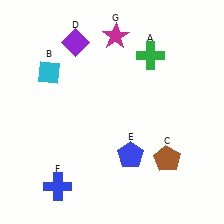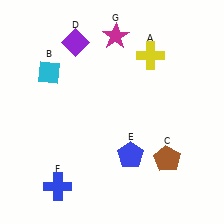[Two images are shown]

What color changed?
The cross (A) changed from green in Image 1 to yellow in Image 2.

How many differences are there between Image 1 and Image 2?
There is 1 difference between the two images.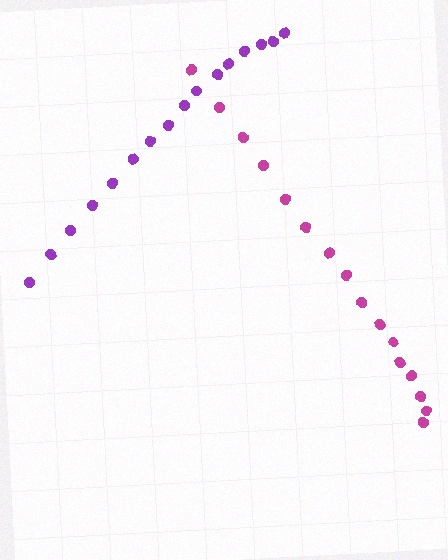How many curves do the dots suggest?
There are 2 distinct paths.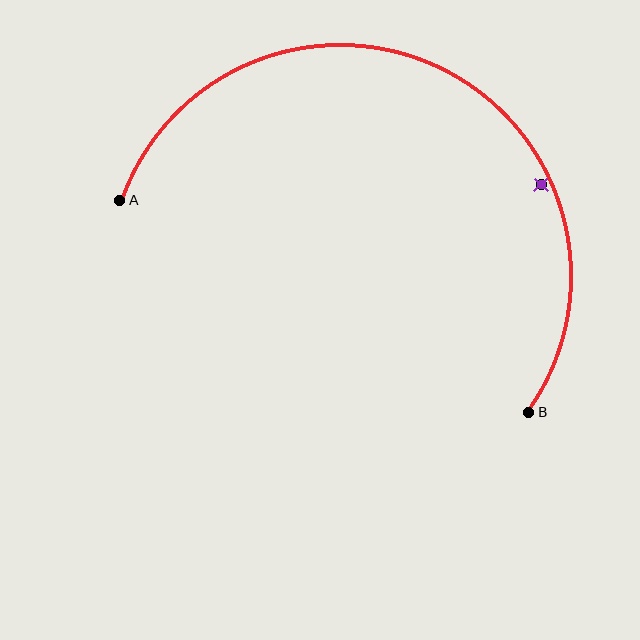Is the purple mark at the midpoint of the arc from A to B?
No — the purple mark does not lie on the arc at all. It sits slightly inside the curve.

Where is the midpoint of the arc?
The arc midpoint is the point on the curve farthest from the straight line joining A and B. It sits above that line.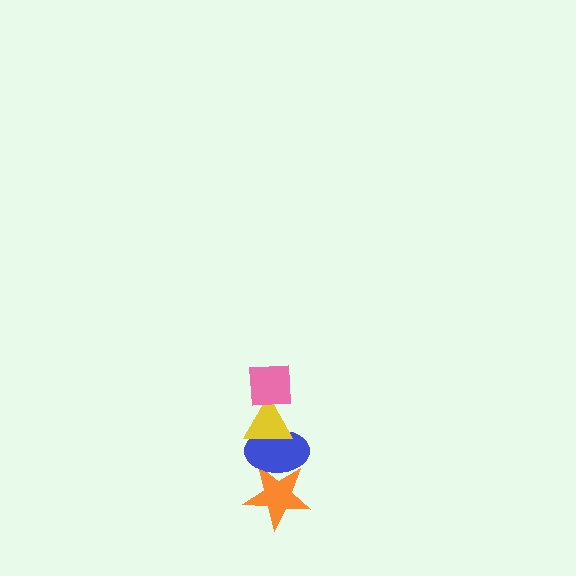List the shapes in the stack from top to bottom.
From top to bottom: the pink square, the yellow triangle, the blue ellipse, the orange star.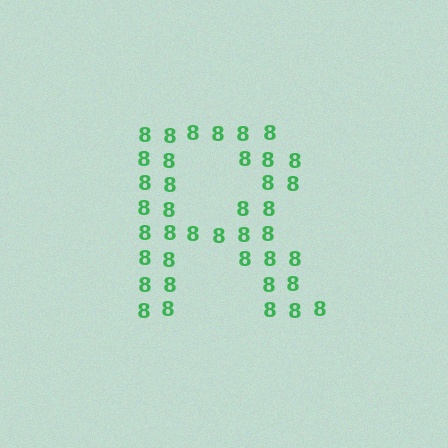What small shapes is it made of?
It is made of small digit 8's.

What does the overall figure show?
The overall figure shows the letter R.